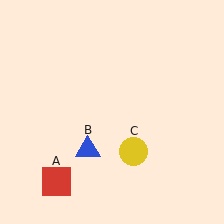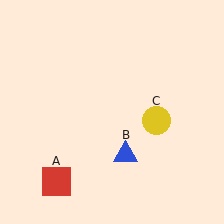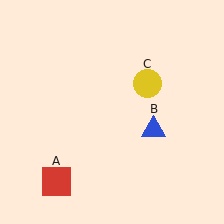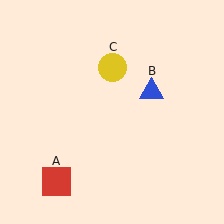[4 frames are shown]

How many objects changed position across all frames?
2 objects changed position: blue triangle (object B), yellow circle (object C).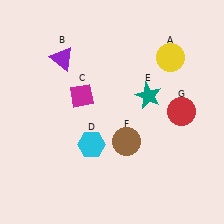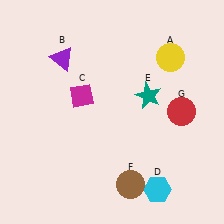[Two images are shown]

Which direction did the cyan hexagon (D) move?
The cyan hexagon (D) moved right.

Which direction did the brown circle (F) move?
The brown circle (F) moved down.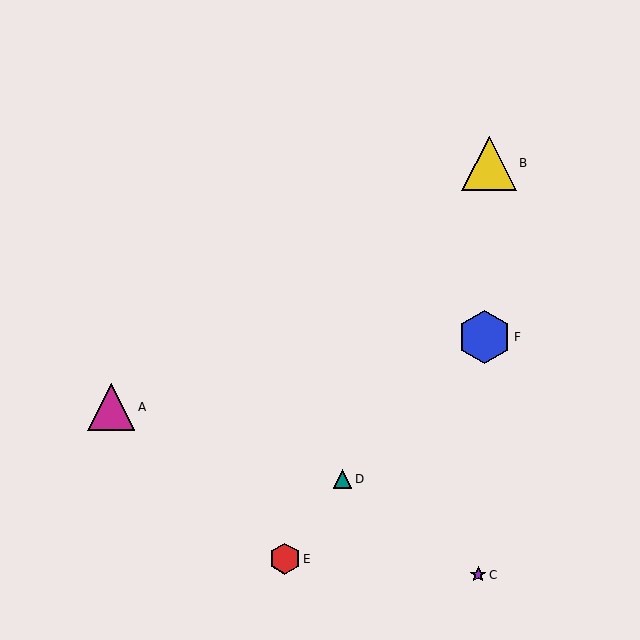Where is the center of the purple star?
The center of the purple star is at (478, 575).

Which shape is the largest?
The yellow triangle (labeled B) is the largest.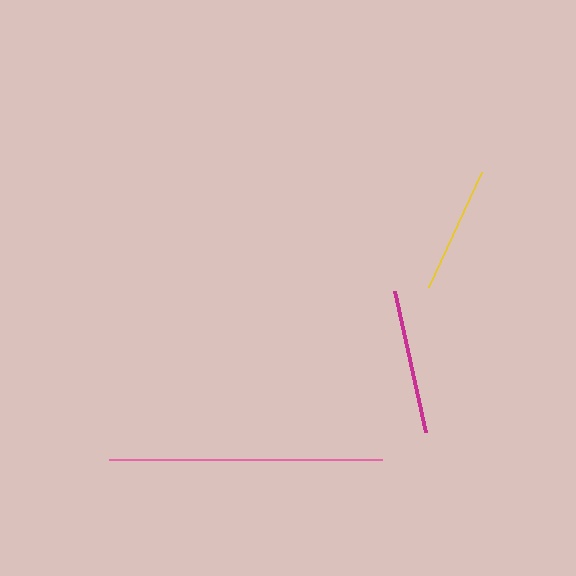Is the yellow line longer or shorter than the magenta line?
The magenta line is longer than the yellow line.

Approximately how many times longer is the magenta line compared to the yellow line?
The magenta line is approximately 1.1 times the length of the yellow line.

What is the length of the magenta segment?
The magenta segment is approximately 144 pixels long.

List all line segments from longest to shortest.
From longest to shortest: pink, magenta, yellow.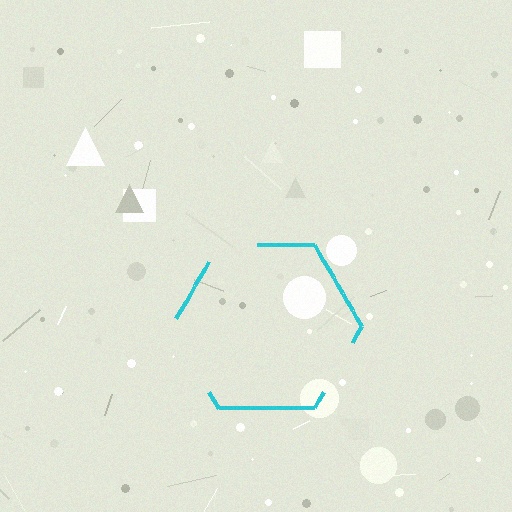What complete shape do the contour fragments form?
The contour fragments form a hexagon.